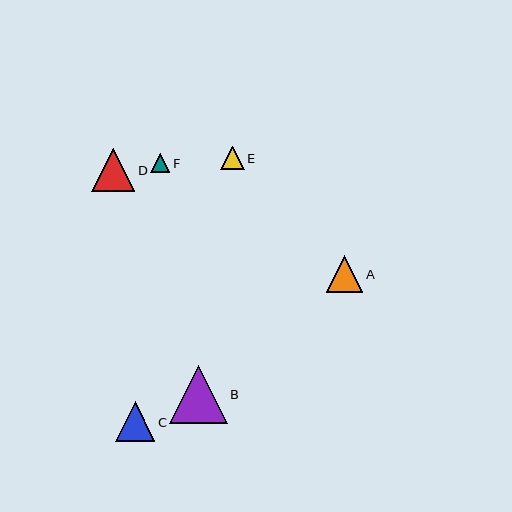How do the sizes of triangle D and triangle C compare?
Triangle D and triangle C are approximately the same size.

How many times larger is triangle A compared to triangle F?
Triangle A is approximately 1.9 times the size of triangle F.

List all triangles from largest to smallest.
From largest to smallest: B, D, C, A, E, F.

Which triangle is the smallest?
Triangle F is the smallest with a size of approximately 19 pixels.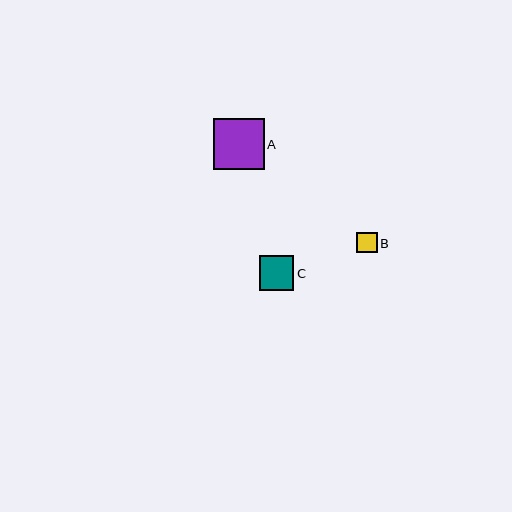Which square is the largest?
Square A is the largest with a size of approximately 51 pixels.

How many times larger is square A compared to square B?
Square A is approximately 2.5 times the size of square B.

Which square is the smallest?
Square B is the smallest with a size of approximately 21 pixels.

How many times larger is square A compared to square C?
Square A is approximately 1.5 times the size of square C.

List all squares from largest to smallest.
From largest to smallest: A, C, B.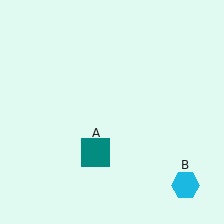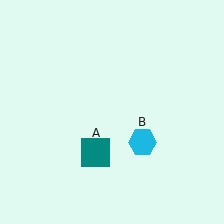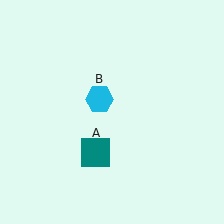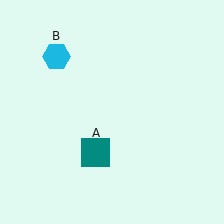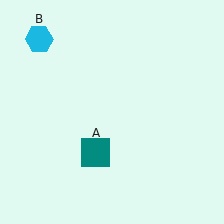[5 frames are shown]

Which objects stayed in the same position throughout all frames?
Teal square (object A) remained stationary.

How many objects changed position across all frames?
1 object changed position: cyan hexagon (object B).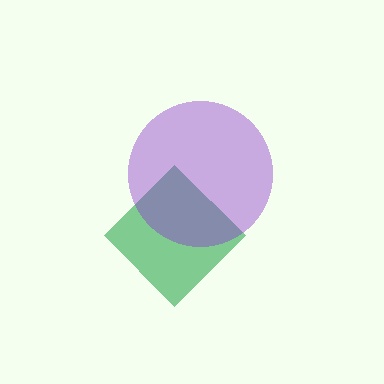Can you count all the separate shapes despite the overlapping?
Yes, there are 2 separate shapes.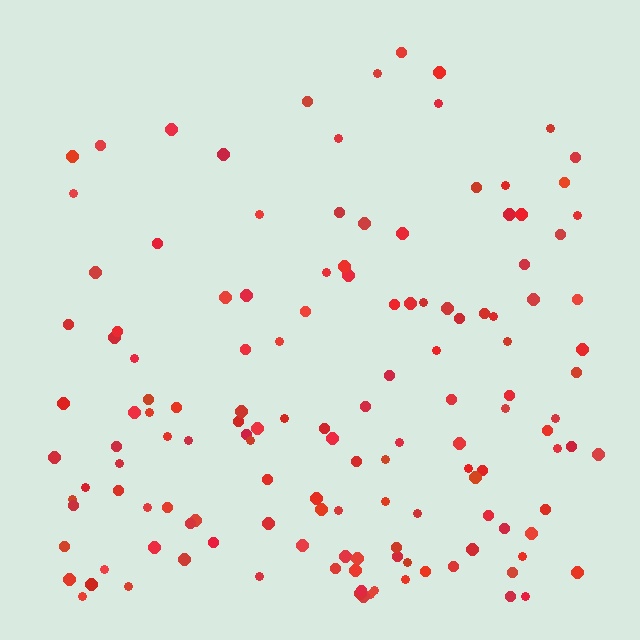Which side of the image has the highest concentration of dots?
The bottom.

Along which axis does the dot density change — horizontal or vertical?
Vertical.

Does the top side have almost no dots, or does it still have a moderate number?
Still a moderate number, just noticeably fewer than the bottom.